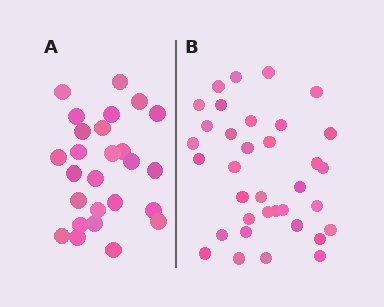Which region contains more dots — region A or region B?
Region B (the right region) has more dots.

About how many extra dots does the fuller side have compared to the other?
Region B has roughly 8 or so more dots than region A.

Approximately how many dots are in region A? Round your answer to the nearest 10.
About 30 dots. (The exact count is 26, which rounds to 30.)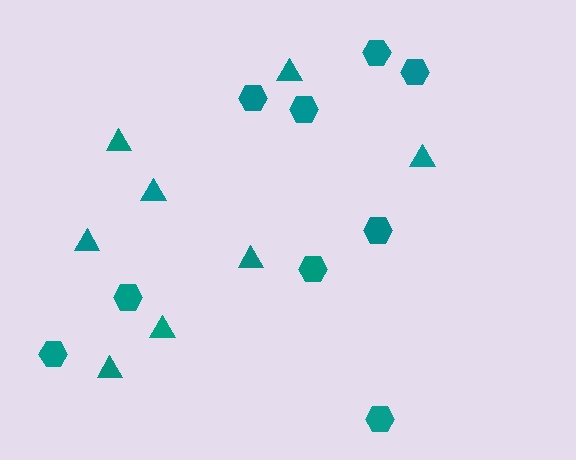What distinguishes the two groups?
There are 2 groups: one group of hexagons (9) and one group of triangles (8).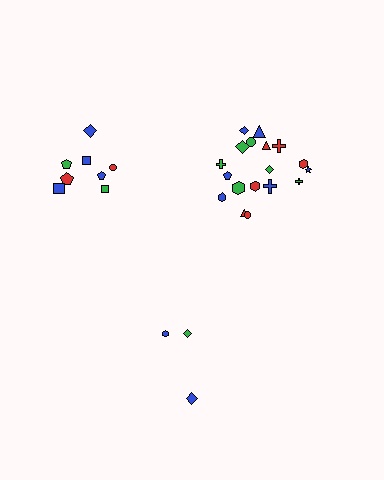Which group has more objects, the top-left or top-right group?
The top-right group.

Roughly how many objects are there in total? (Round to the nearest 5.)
Roughly 30 objects in total.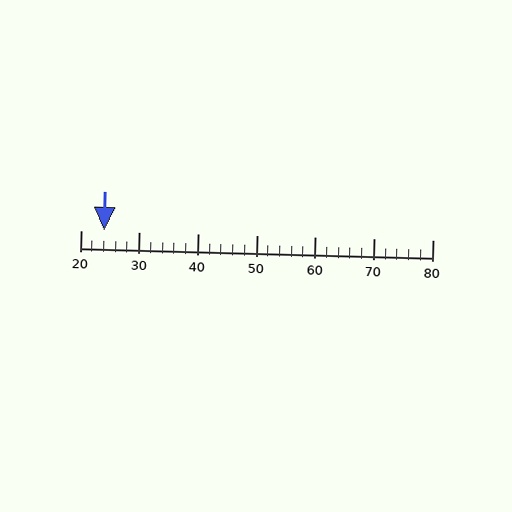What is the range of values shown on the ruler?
The ruler shows values from 20 to 80.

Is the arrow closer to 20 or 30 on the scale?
The arrow is closer to 20.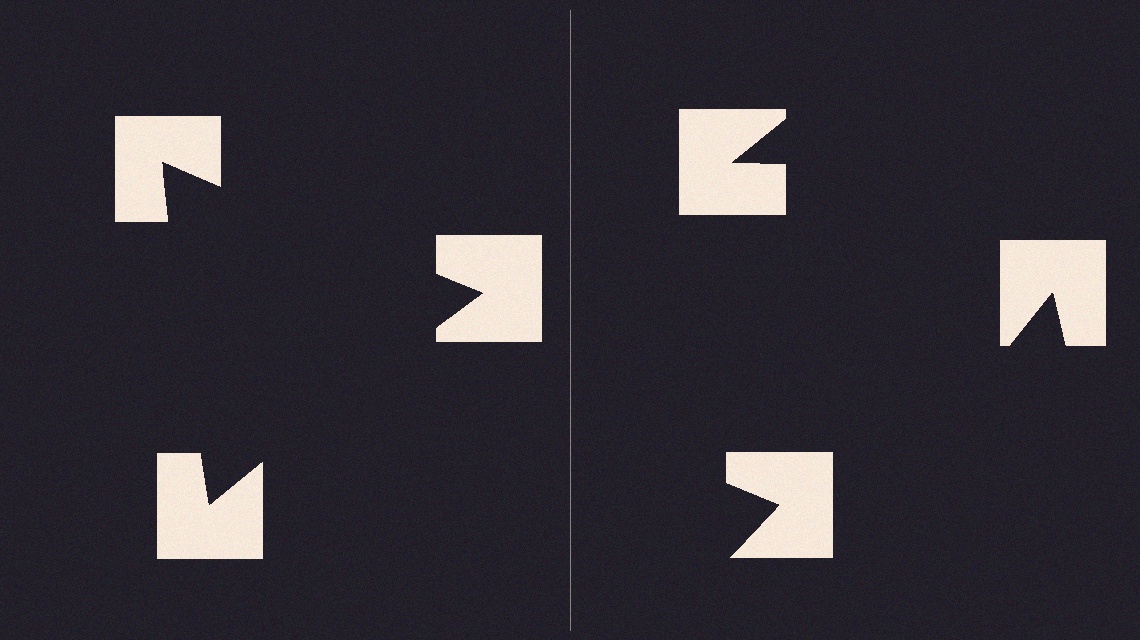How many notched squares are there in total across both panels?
6 — 3 on each side.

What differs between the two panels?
The notched squares are positioned identically on both sides; only the wedge orientations differ. On the left they align to a triangle; on the right they are misaligned.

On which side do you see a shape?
An illusory triangle appears on the left side. On the right side the wedge cuts are rotated, so no coherent shape forms.